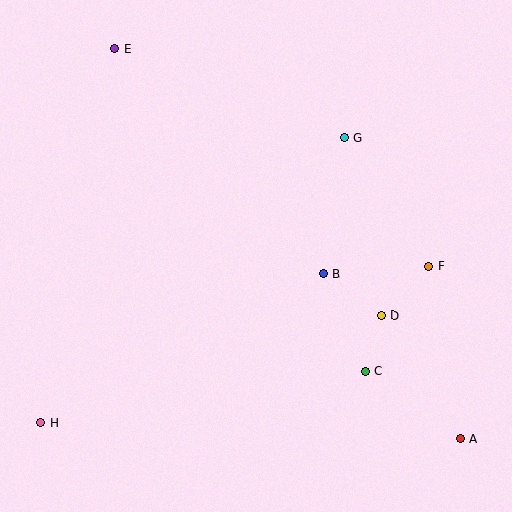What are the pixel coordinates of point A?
Point A is at (460, 438).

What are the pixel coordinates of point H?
Point H is at (41, 423).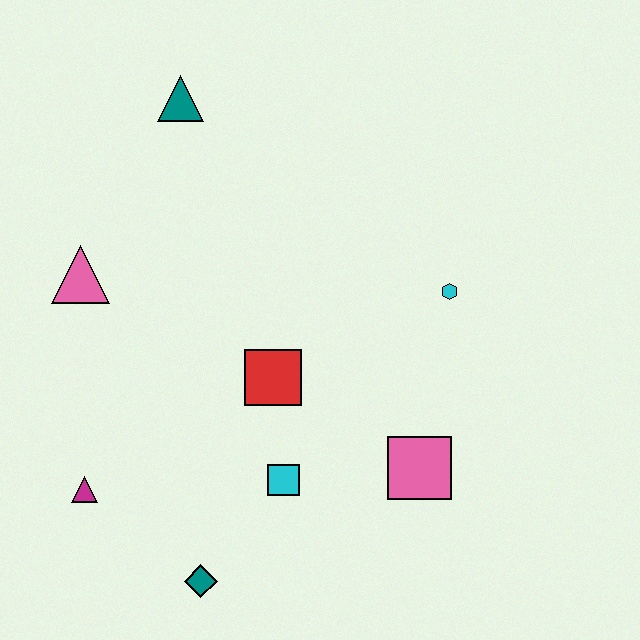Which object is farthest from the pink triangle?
The pink square is farthest from the pink triangle.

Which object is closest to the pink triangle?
The teal triangle is closest to the pink triangle.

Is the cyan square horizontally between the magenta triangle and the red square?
No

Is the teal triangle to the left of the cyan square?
Yes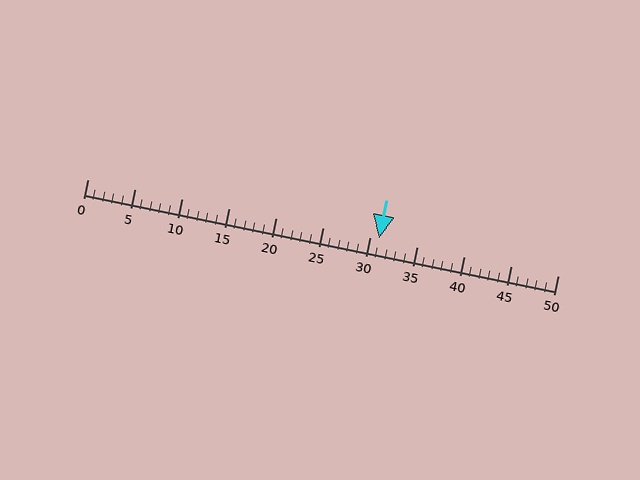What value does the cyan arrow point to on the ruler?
The cyan arrow points to approximately 31.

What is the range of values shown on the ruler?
The ruler shows values from 0 to 50.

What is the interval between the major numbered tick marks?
The major tick marks are spaced 5 units apart.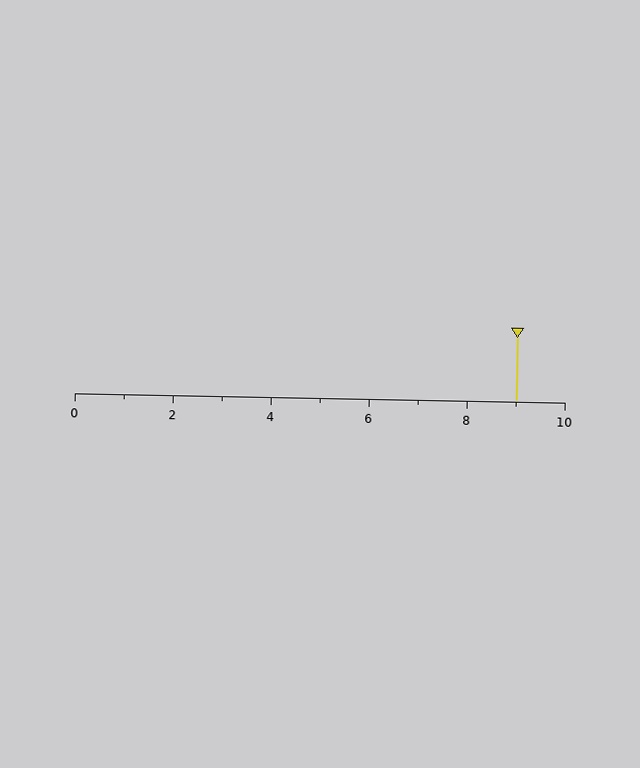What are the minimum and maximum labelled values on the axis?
The axis runs from 0 to 10.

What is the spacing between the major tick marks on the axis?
The major ticks are spaced 2 apart.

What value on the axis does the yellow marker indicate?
The marker indicates approximately 9.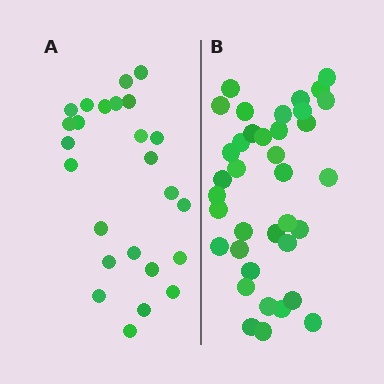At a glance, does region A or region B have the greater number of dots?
Region B (the right region) has more dots.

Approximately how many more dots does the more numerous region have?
Region B has roughly 12 or so more dots than region A.